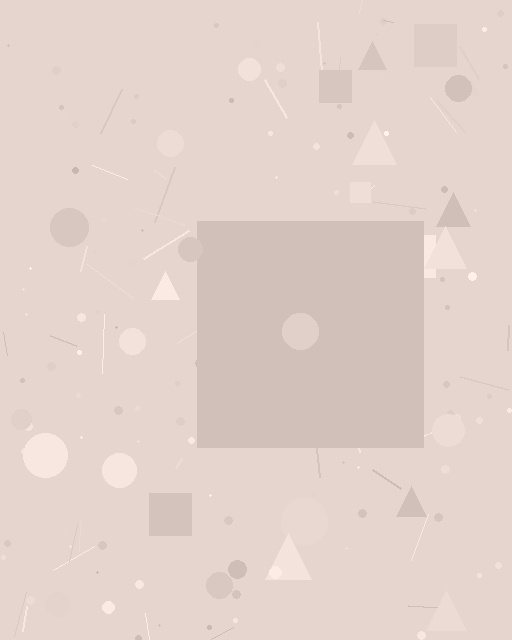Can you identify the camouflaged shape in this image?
The camouflaged shape is a square.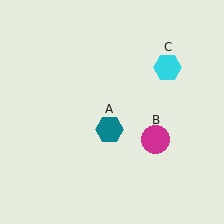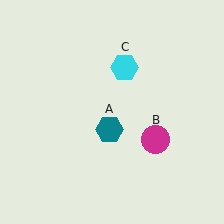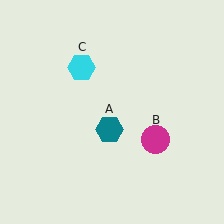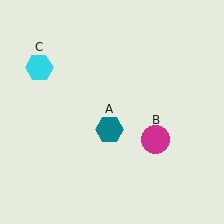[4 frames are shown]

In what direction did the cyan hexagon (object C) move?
The cyan hexagon (object C) moved left.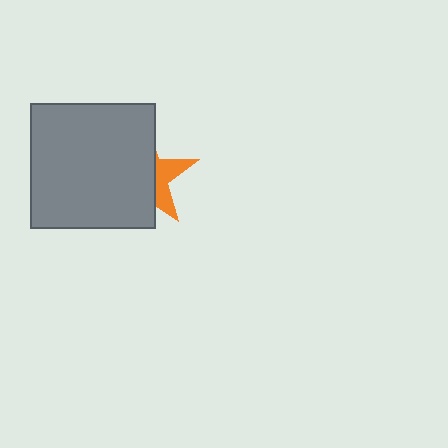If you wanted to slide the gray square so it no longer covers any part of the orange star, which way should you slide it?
Slide it left — that is the most direct way to separate the two shapes.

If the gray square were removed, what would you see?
You would see the complete orange star.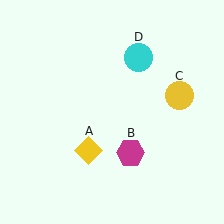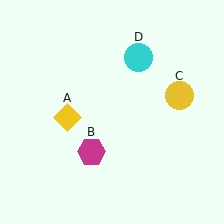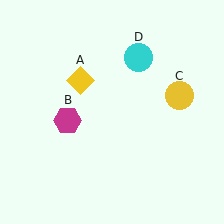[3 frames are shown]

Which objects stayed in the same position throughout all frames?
Yellow circle (object C) and cyan circle (object D) remained stationary.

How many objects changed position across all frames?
2 objects changed position: yellow diamond (object A), magenta hexagon (object B).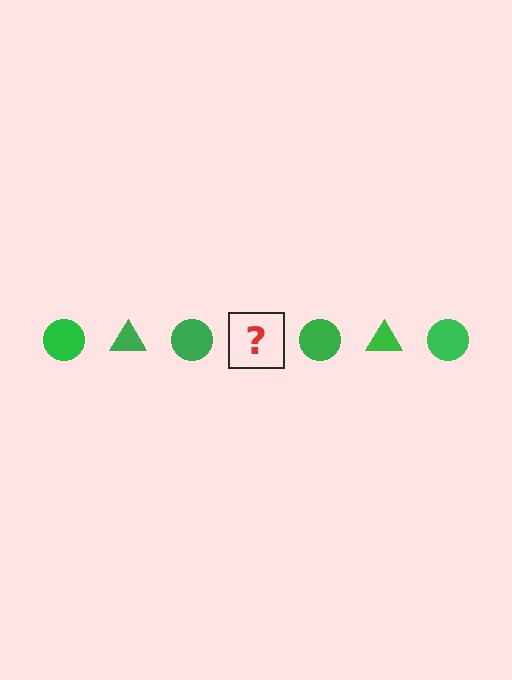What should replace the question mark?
The question mark should be replaced with a green triangle.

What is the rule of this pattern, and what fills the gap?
The rule is that the pattern cycles through circle, triangle shapes in green. The gap should be filled with a green triangle.